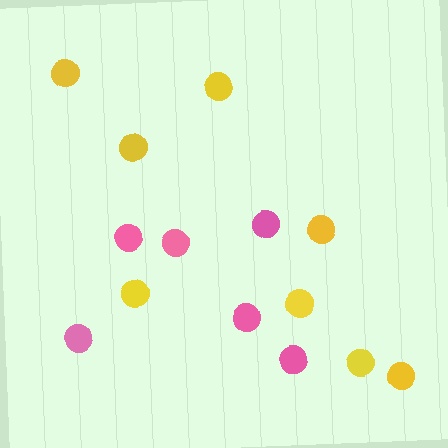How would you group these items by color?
There are 2 groups: one group of yellow circles (8) and one group of pink circles (6).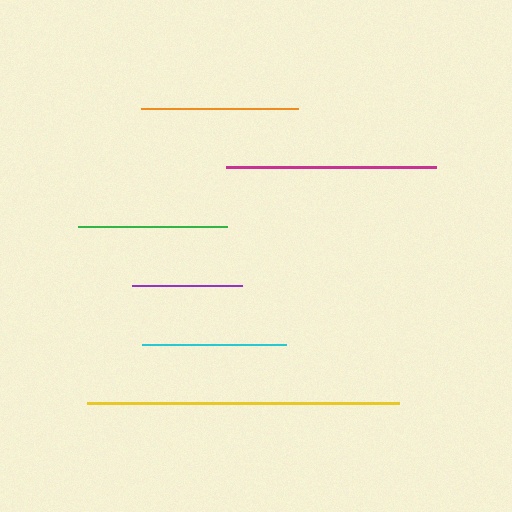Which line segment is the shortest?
The purple line is the shortest at approximately 110 pixels.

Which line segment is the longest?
The yellow line is the longest at approximately 312 pixels.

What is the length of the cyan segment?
The cyan segment is approximately 145 pixels long.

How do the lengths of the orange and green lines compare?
The orange and green lines are approximately the same length.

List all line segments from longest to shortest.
From longest to shortest: yellow, magenta, orange, green, cyan, purple.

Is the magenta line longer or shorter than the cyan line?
The magenta line is longer than the cyan line.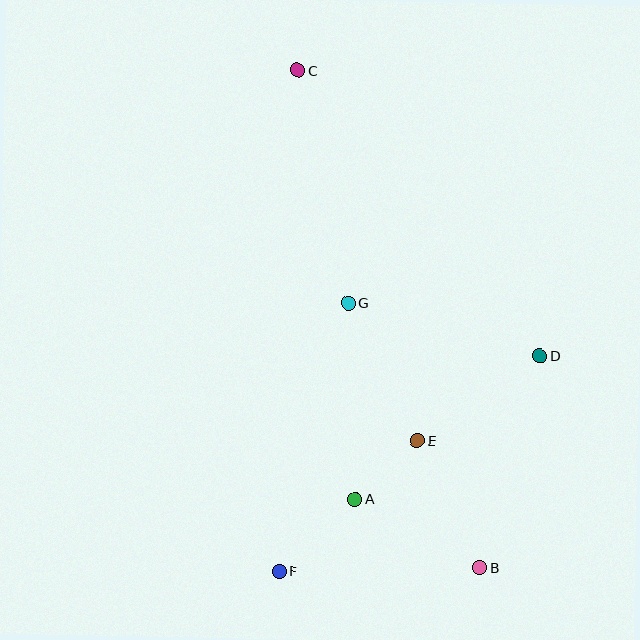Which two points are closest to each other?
Points A and E are closest to each other.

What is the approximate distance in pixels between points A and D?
The distance between A and D is approximately 234 pixels.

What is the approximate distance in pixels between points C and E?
The distance between C and E is approximately 389 pixels.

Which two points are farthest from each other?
Points B and C are farthest from each other.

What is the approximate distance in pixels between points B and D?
The distance between B and D is approximately 220 pixels.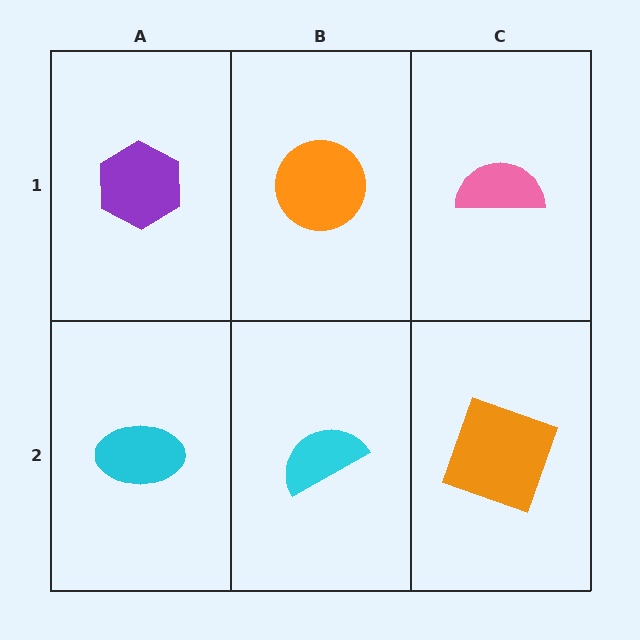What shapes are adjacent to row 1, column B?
A cyan semicircle (row 2, column B), a purple hexagon (row 1, column A), a pink semicircle (row 1, column C).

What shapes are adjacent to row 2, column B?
An orange circle (row 1, column B), a cyan ellipse (row 2, column A), an orange square (row 2, column C).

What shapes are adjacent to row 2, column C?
A pink semicircle (row 1, column C), a cyan semicircle (row 2, column B).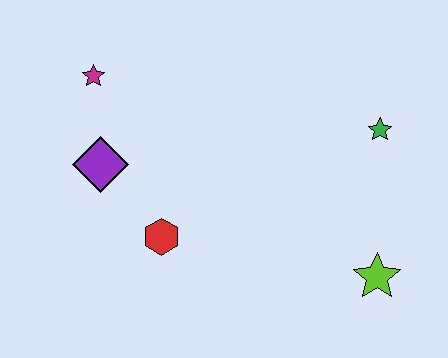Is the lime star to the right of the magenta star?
Yes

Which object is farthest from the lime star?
The magenta star is farthest from the lime star.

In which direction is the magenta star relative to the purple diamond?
The magenta star is above the purple diamond.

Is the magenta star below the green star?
No